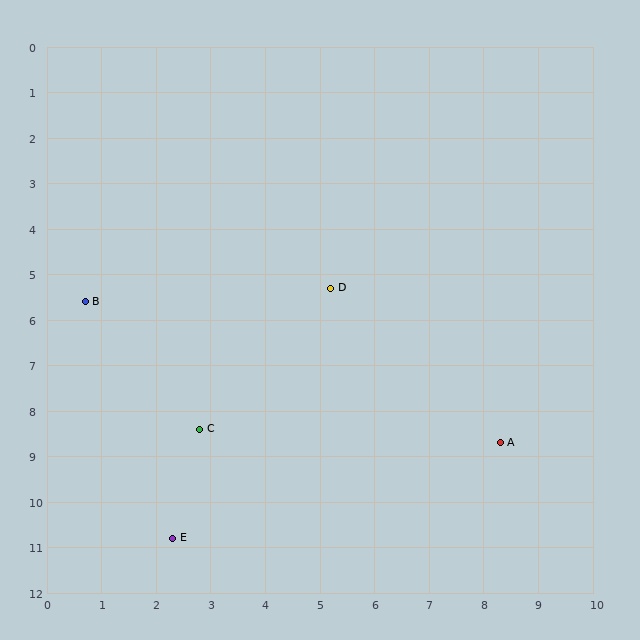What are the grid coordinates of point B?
Point B is at approximately (0.7, 5.6).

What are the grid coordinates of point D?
Point D is at approximately (5.2, 5.3).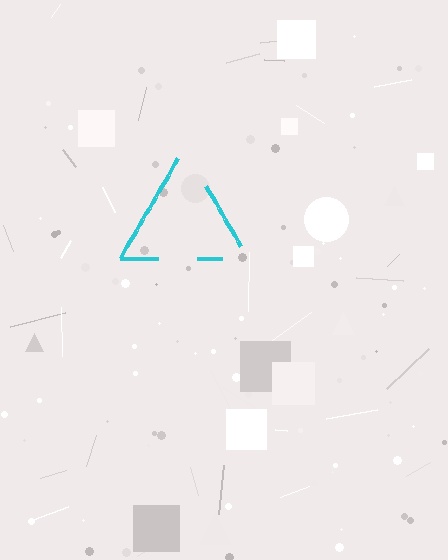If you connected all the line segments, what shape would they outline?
They would outline a triangle.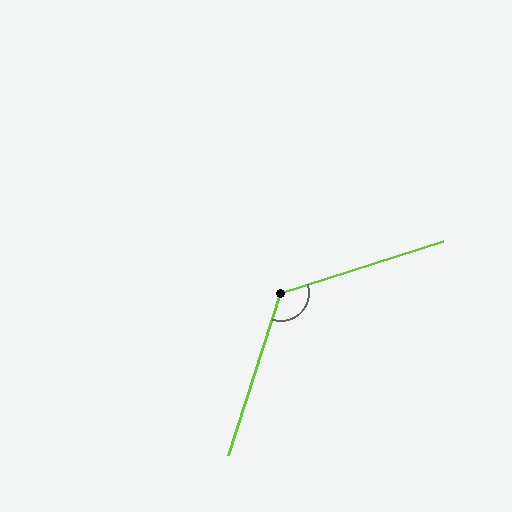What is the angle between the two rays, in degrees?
Approximately 125 degrees.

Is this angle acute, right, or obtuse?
It is obtuse.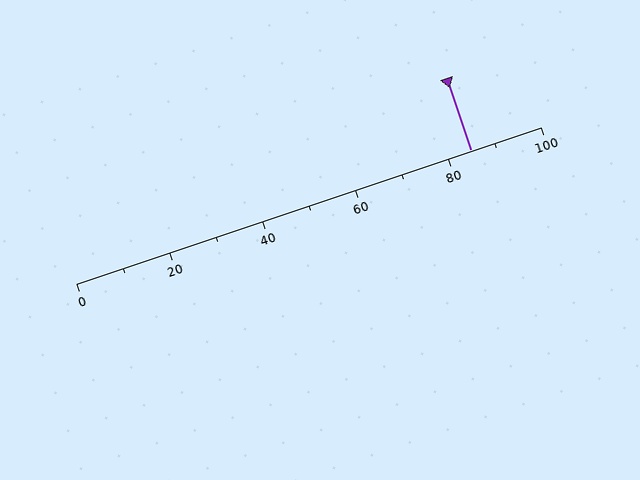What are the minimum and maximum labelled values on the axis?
The axis runs from 0 to 100.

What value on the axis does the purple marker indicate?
The marker indicates approximately 85.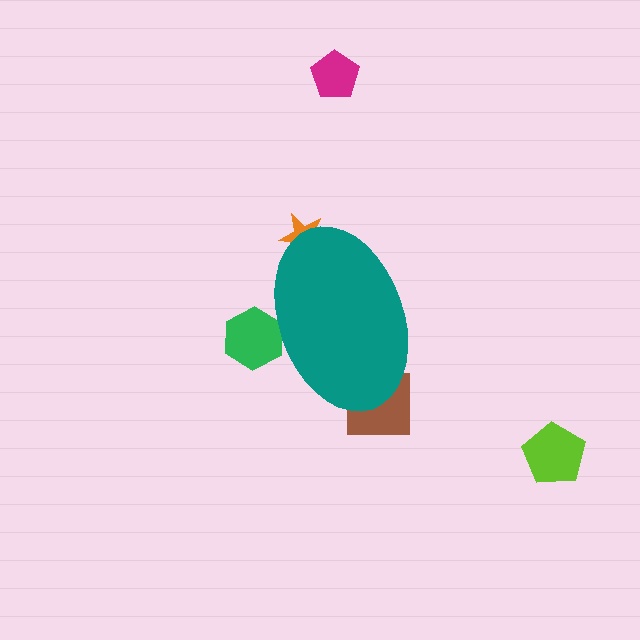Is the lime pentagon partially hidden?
No, the lime pentagon is fully visible.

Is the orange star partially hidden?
Yes, the orange star is partially hidden behind the teal ellipse.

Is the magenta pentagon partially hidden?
No, the magenta pentagon is fully visible.